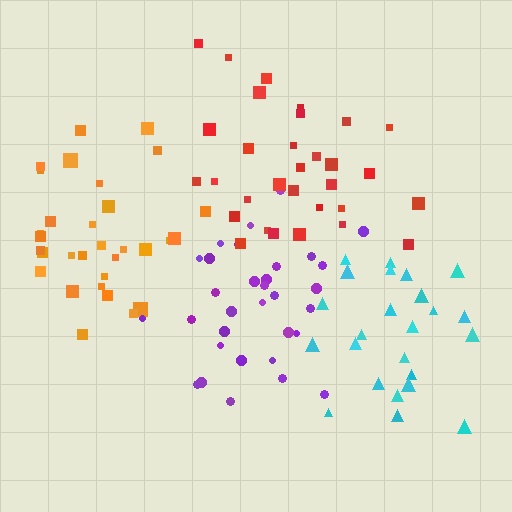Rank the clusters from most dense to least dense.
purple, red, orange, cyan.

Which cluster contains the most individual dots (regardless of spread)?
Purple (33).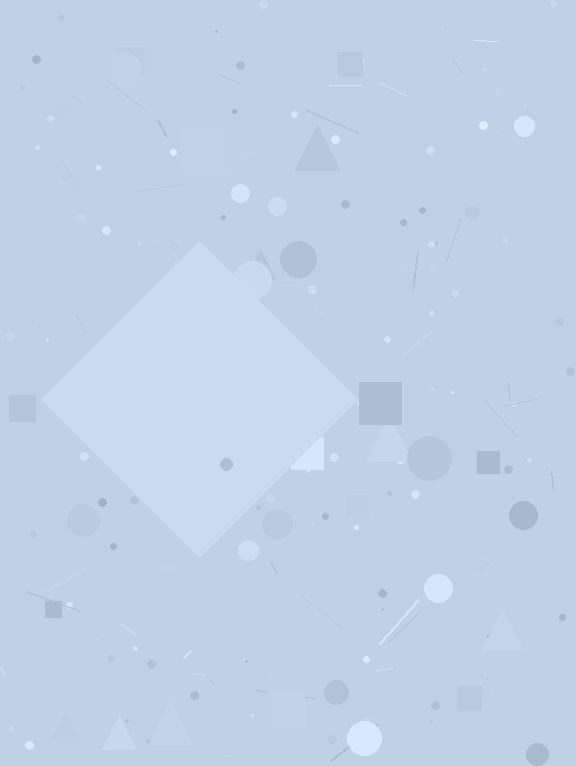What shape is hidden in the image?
A diamond is hidden in the image.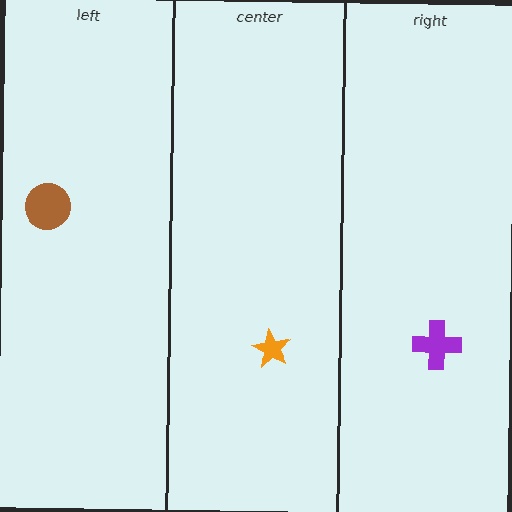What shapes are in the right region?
The purple cross.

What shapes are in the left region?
The brown circle.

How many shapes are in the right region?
1.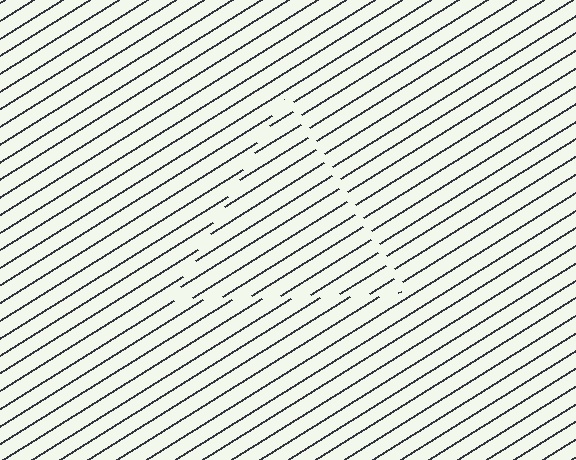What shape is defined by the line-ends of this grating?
An illusory triangle. The interior of the shape contains the same grating, shifted by half a period — the contour is defined by the phase discontinuity where line-ends from the inner and outer gratings abut.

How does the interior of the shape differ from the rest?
The interior of the shape contains the same grating, shifted by half a period — the contour is defined by the phase discontinuity where line-ends from the inner and outer gratings abut.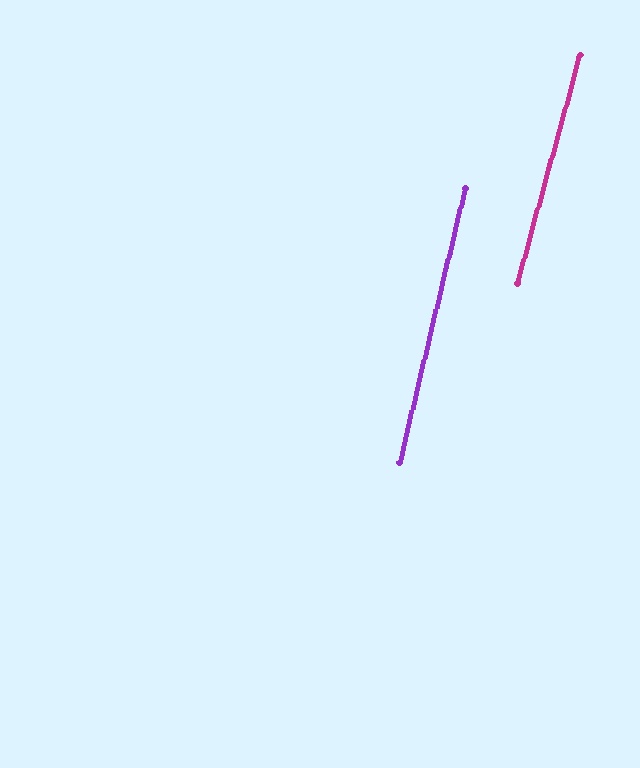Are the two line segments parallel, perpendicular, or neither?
Parallel — their directions differ by only 1.9°.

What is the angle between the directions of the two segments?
Approximately 2 degrees.